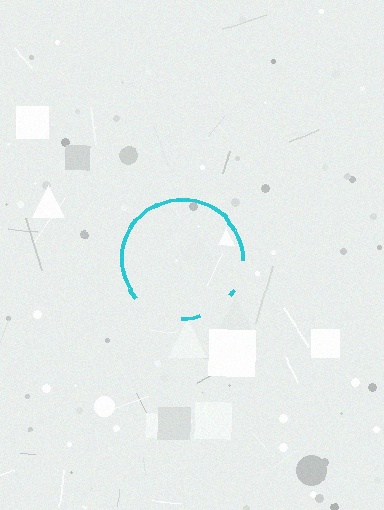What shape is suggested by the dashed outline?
The dashed outline suggests a circle.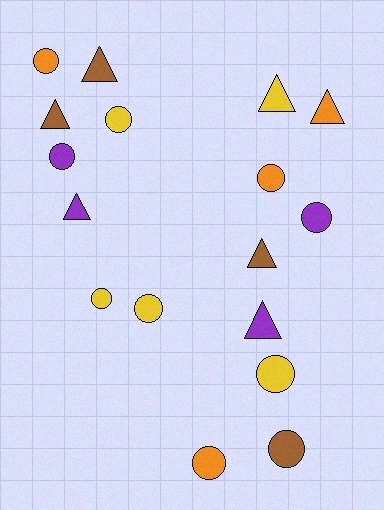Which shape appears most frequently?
Circle, with 10 objects.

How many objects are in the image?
There are 17 objects.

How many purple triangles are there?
There are 2 purple triangles.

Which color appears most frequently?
Yellow, with 5 objects.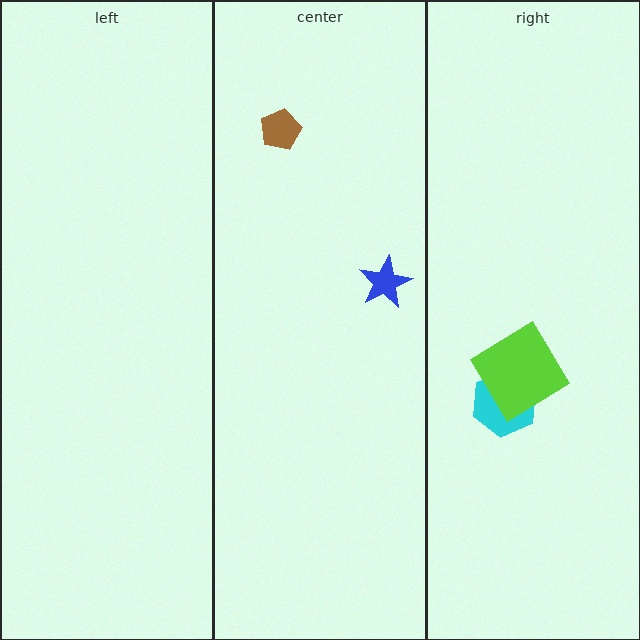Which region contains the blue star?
The center region.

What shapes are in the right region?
The cyan hexagon, the lime diamond.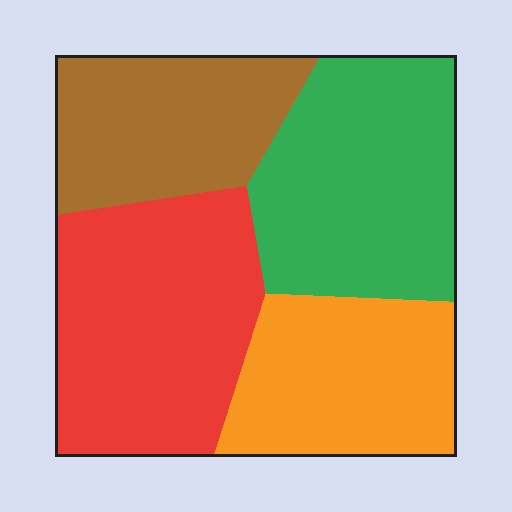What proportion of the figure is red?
Red covers roughly 30% of the figure.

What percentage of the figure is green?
Green takes up about one quarter (1/4) of the figure.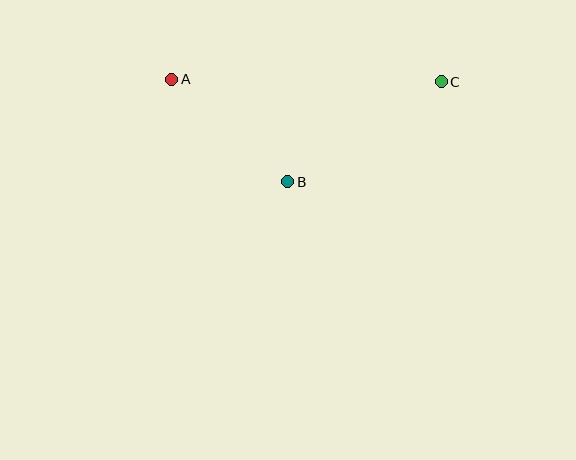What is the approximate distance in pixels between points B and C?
The distance between B and C is approximately 183 pixels.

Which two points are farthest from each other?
Points A and C are farthest from each other.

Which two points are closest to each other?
Points A and B are closest to each other.